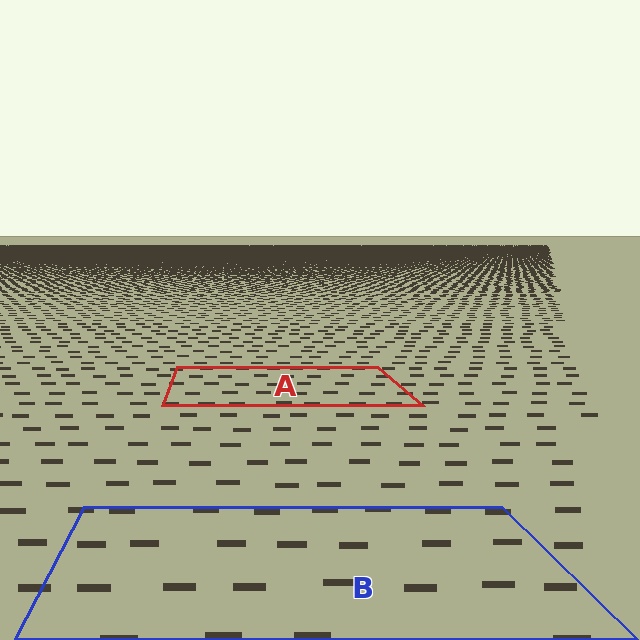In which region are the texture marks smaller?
The texture marks are smaller in region A, because it is farther away.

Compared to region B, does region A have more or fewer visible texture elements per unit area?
Region A has more texture elements per unit area — they are packed more densely because it is farther away.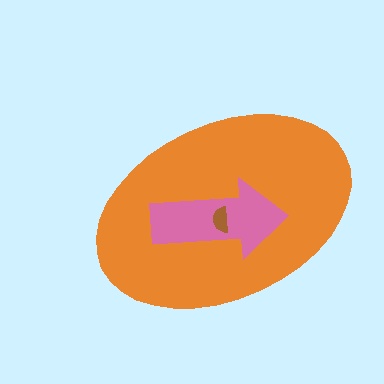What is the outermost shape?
The orange ellipse.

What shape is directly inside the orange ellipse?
The pink arrow.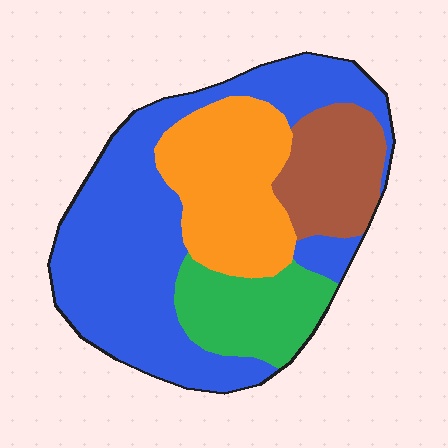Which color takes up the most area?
Blue, at roughly 50%.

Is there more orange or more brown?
Orange.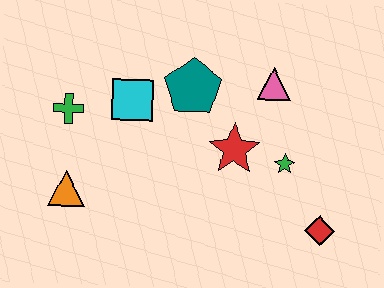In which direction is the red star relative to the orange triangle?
The red star is to the right of the orange triangle.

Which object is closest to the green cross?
The cyan square is closest to the green cross.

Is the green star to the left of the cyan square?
No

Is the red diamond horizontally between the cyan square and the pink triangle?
No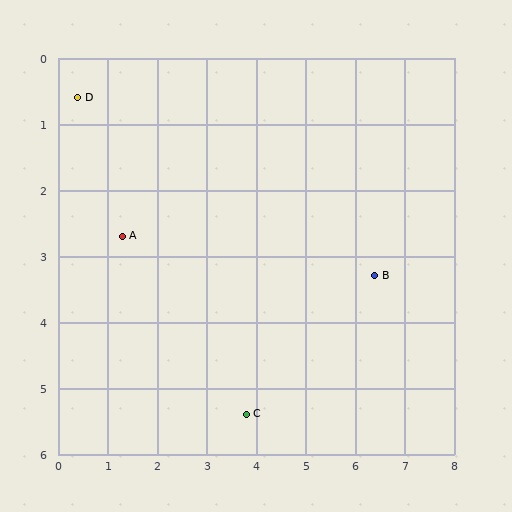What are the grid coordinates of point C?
Point C is at approximately (3.8, 5.4).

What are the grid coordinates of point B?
Point B is at approximately (6.4, 3.3).